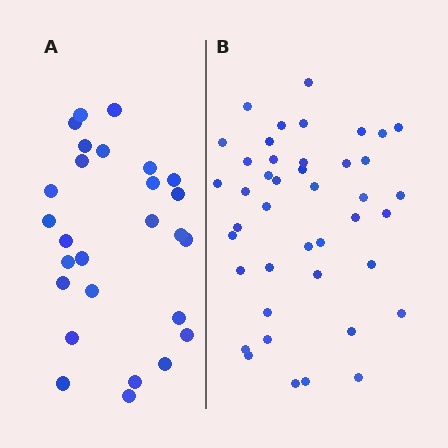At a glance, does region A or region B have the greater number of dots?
Region B (the right region) has more dots.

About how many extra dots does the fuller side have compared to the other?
Region B has approximately 15 more dots than region A.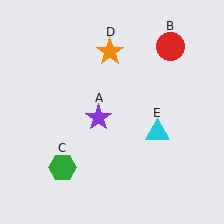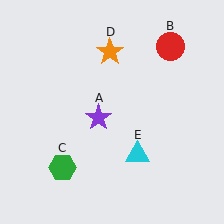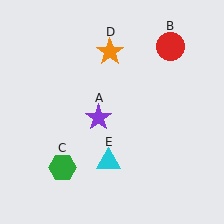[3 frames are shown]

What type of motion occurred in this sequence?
The cyan triangle (object E) rotated clockwise around the center of the scene.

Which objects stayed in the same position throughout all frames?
Purple star (object A) and red circle (object B) and green hexagon (object C) and orange star (object D) remained stationary.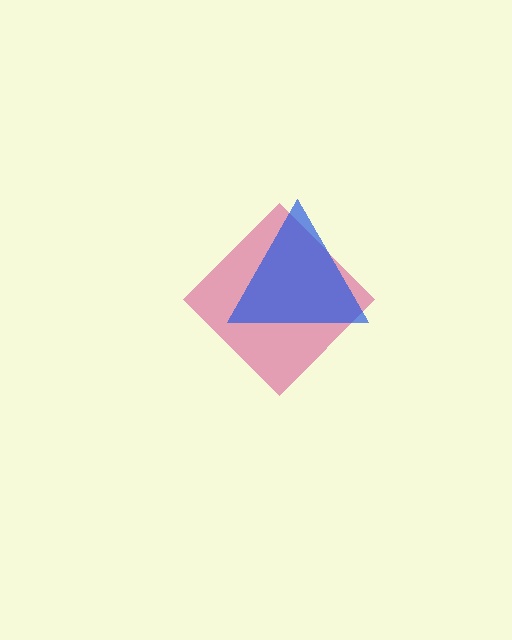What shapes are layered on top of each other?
The layered shapes are: a magenta diamond, a blue triangle.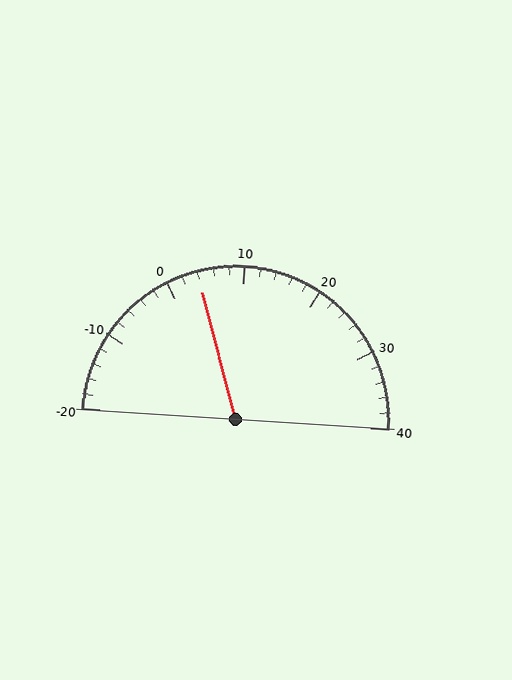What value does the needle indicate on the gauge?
The needle indicates approximately 4.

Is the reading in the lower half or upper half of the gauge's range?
The reading is in the lower half of the range (-20 to 40).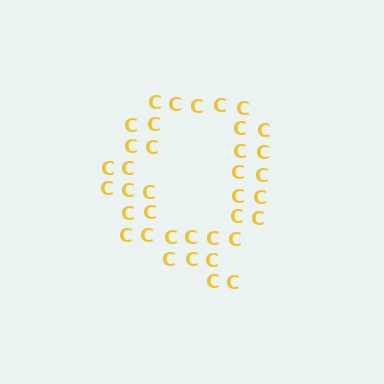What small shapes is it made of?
It is made of small letter C's.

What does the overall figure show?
The overall figure shows the letter Q.